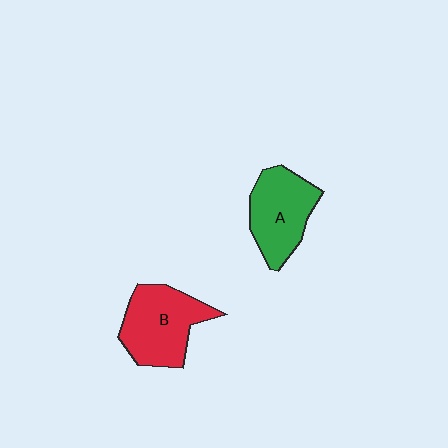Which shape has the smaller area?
Shape A (green).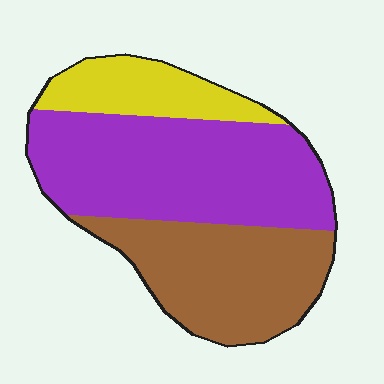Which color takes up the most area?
Purple, at roughly 50%.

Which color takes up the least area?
Yellow, at roughly 15%.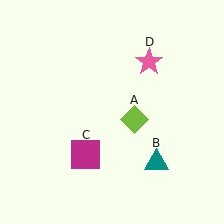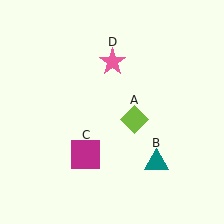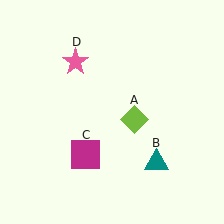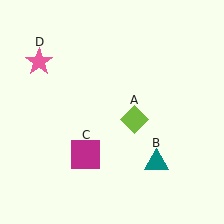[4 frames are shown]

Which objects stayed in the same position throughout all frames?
Lime diamond (object A) and teal triangle (object B) and magenta square (object C) remained stationary.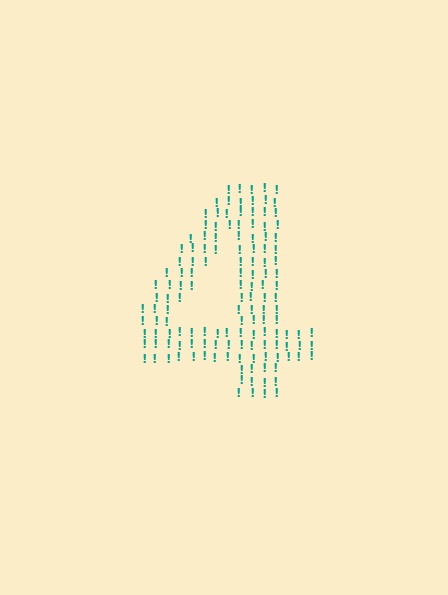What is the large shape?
The large shape is the digit 4.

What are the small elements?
The small elements are exclamation marks.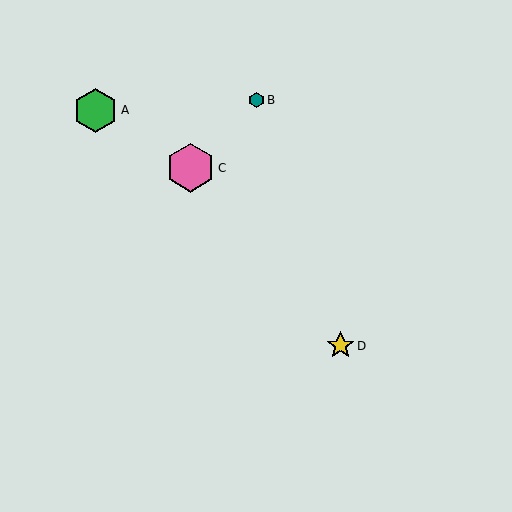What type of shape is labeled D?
Shape D is a yellow star.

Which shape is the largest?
The pink hexagon (labeled C) is the largest.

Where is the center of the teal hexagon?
The center of the teal hexagon is at (256, 100).